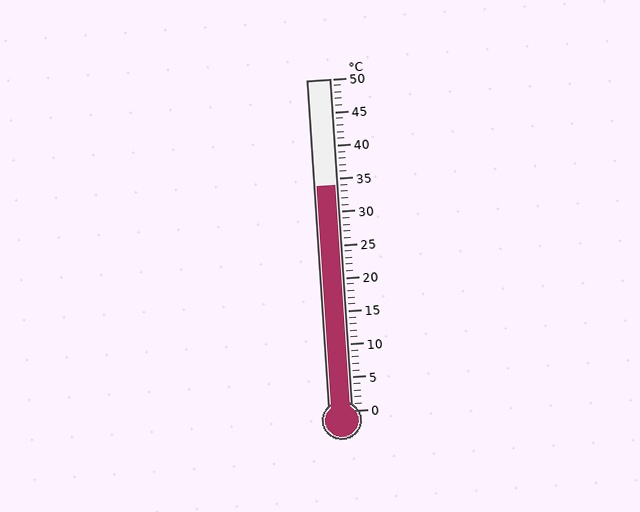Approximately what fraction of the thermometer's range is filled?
The thermometer is filled to approximately 70% of its range.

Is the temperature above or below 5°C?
The temperature is above 5°C.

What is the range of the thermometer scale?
The thermometer scale ranges from 0°C to 50°C.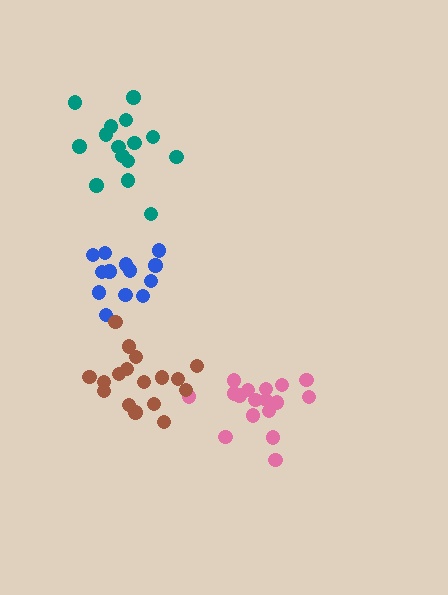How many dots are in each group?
Group 1: 13 dots, Group 2: 17 dots, Group 3: 15 dots, Group 4: 17 dots (62 total).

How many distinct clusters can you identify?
There are 4 distinct clusters.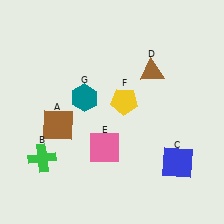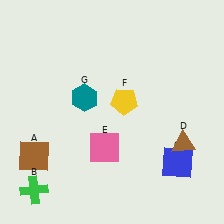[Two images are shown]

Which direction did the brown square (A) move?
The brown square (A) moved down.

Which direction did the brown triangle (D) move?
The brown triangle (D) moved down.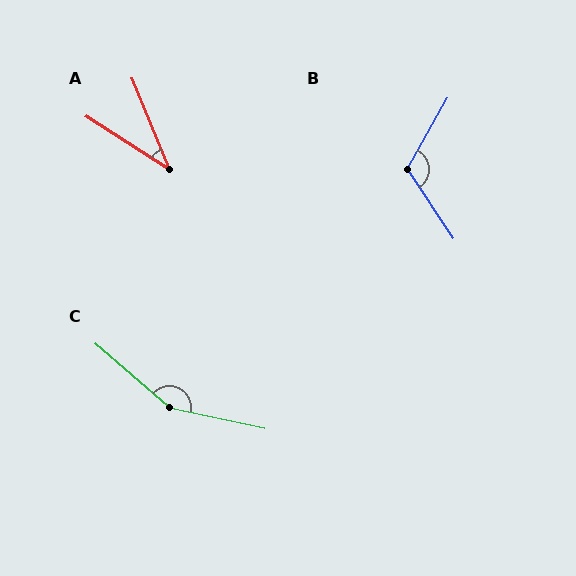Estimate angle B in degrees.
Approximately 117 degrees.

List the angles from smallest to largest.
A (35°), B (117°), C (151°).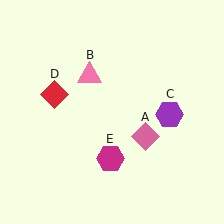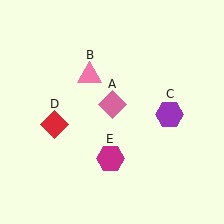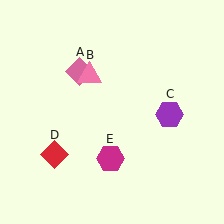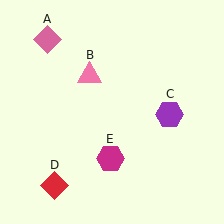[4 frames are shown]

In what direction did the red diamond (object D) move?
The red diamond (object D) moved down.